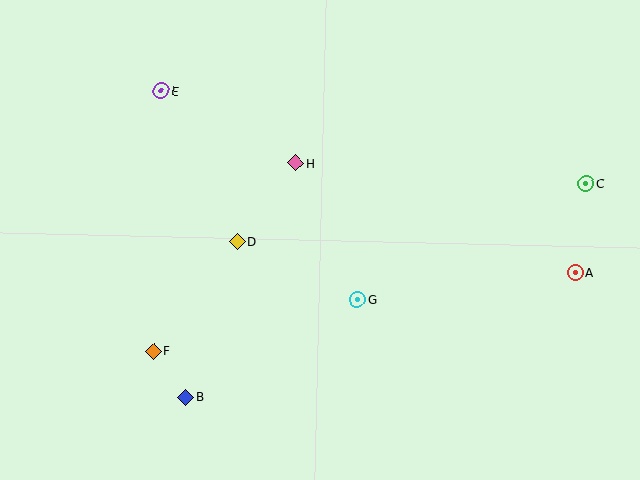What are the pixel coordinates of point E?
Point E is at (161, 91).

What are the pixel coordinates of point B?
Point B is at (186, 397).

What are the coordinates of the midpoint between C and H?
The midpoint between C and H is at (441, 173).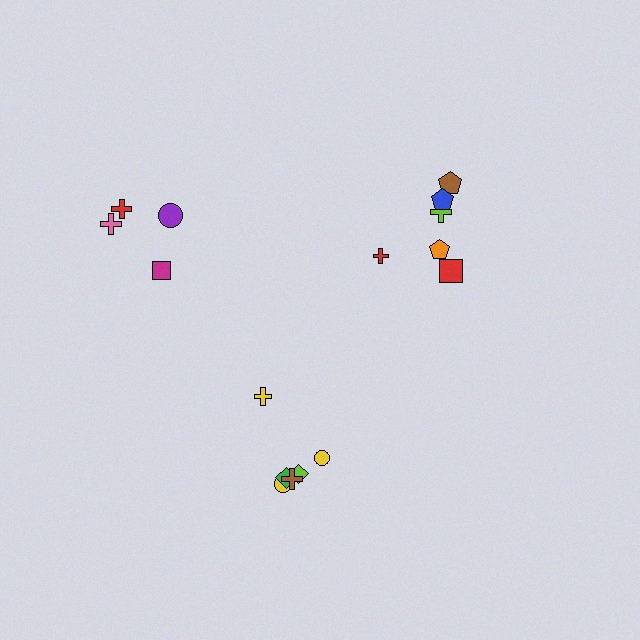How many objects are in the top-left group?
There are 4 objects.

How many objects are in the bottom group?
There are 6 objects.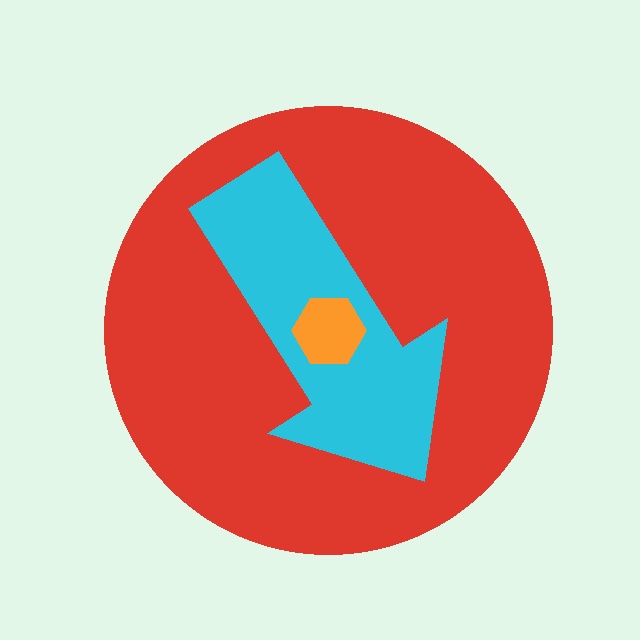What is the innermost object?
The orange hexagon.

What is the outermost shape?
The red circle.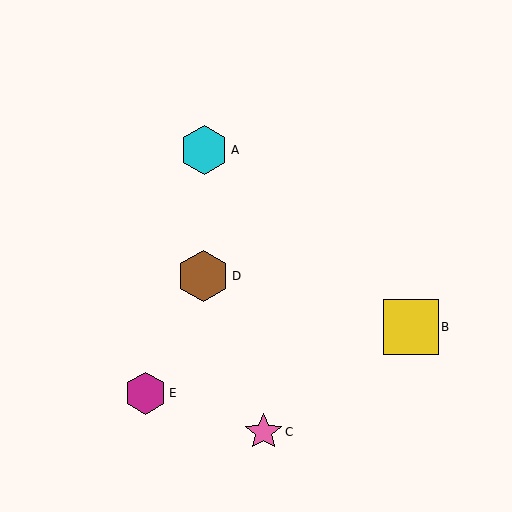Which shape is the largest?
The yellow square (labeled B) is the largest.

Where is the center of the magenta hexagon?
The center of the magenta hexagon is at (145, 393).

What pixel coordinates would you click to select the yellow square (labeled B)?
Click at (411, 327) to select the yellow square B.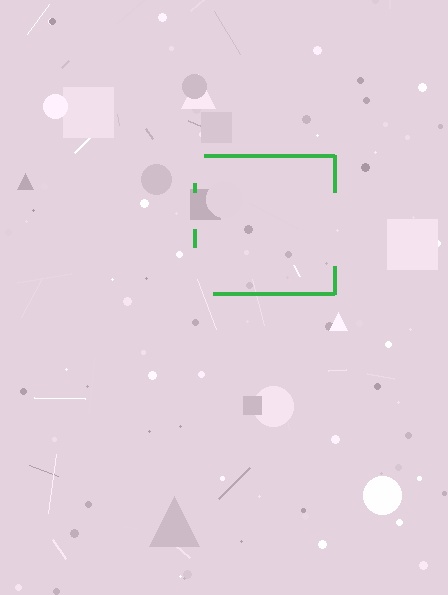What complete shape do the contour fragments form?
The contour fragments form a square.